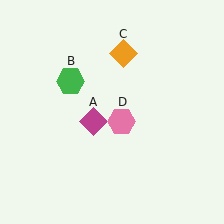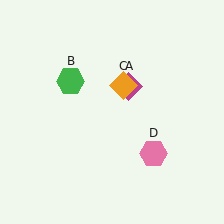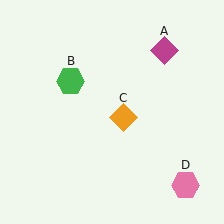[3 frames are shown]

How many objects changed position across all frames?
3 objects changed position: magenta diamond (object A), orange diamond (object C), pink hexagon (object D).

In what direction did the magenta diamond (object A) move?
The magenta diamond (object A) moved up and to the right.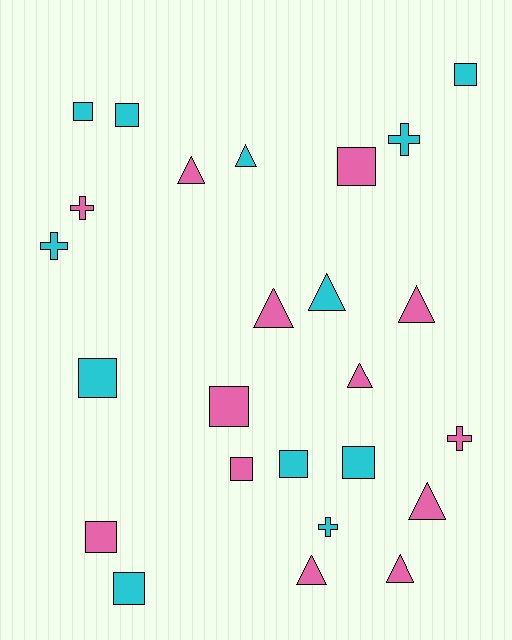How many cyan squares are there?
There are 7 cyan squares.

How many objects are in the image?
There are 25 objects.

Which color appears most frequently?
Pink, with 13 objects.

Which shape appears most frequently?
Square, with 11 objects.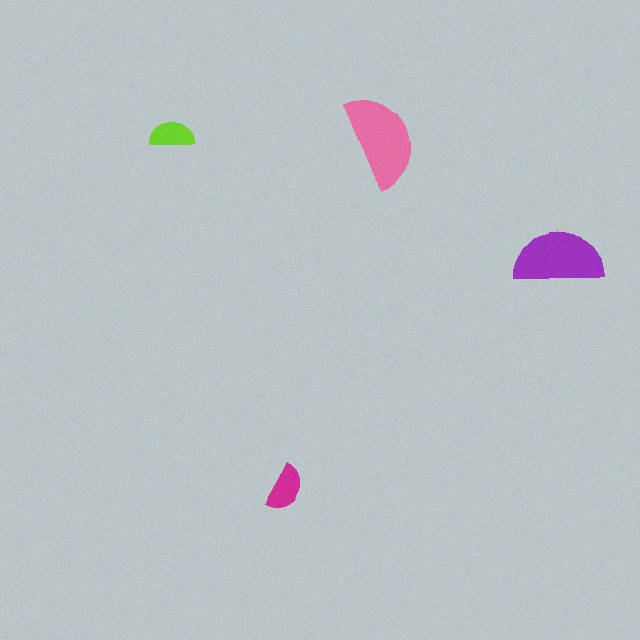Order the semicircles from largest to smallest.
the pink one, the purple one, the magenta one, the lime one.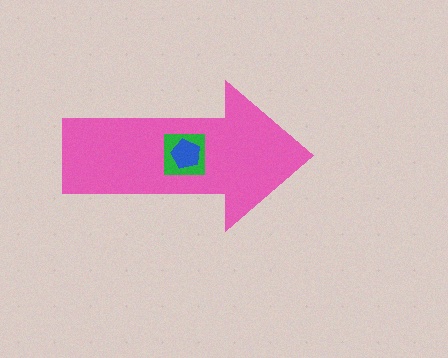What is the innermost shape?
The blue pentagon.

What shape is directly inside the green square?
The blue pentagon.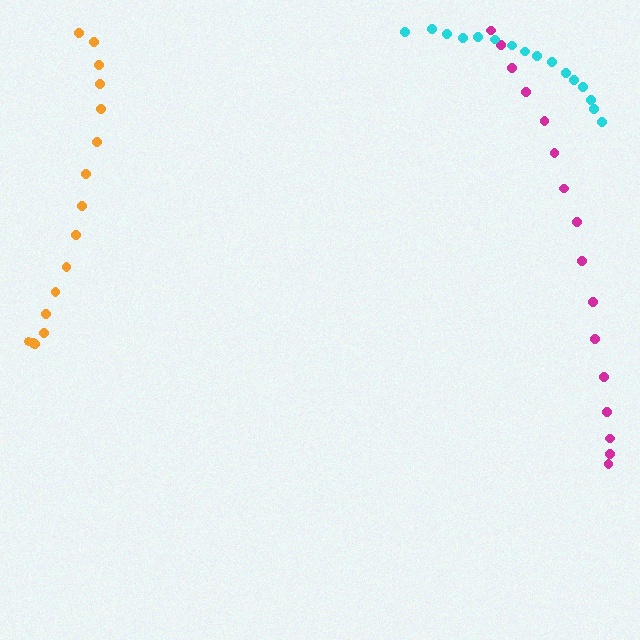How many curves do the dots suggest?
There are 3 distinct paths.